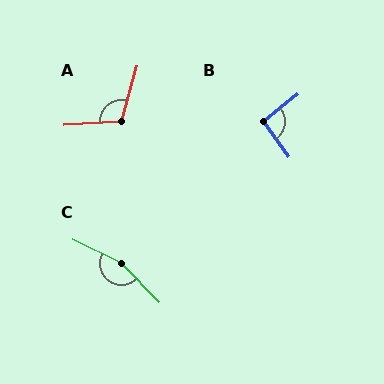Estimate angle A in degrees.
Approximately 109 degrees.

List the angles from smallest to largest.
B (93°), A (109°), C (161°).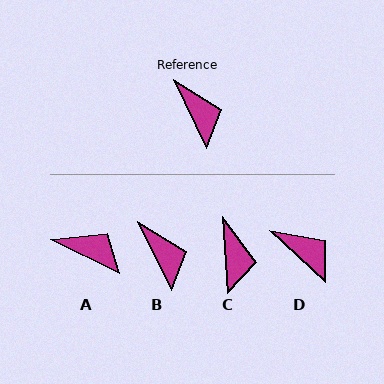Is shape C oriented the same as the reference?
No, it is off by about 22 degrees.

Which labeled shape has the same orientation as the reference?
B.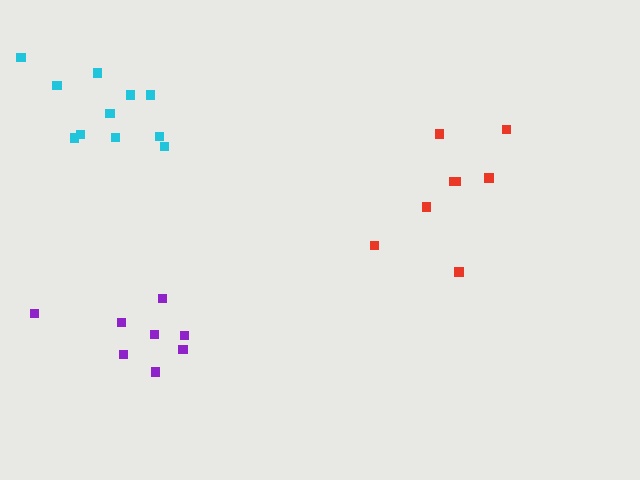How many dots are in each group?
Group 1: 8 dots, Group 2: 8 dots, Group 3: 11 dots (27 total).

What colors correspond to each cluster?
The clusters are colored: purple, red, cyan.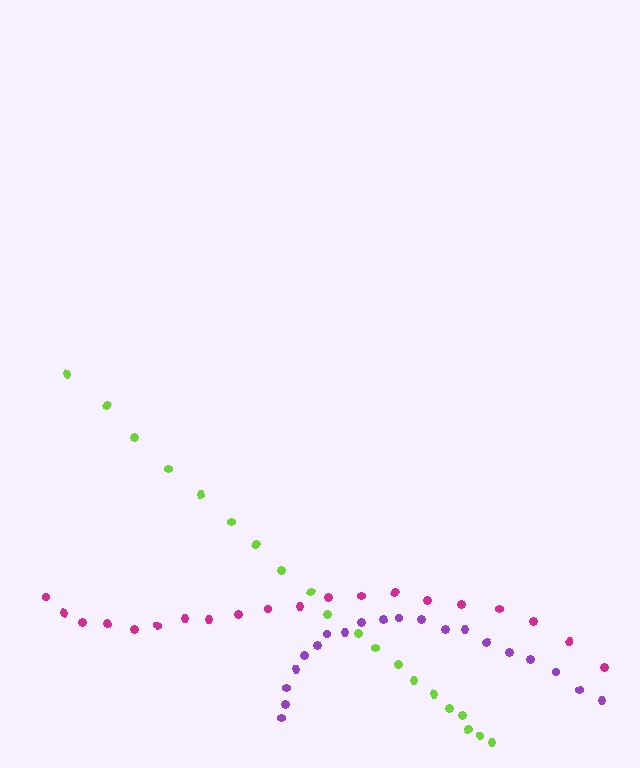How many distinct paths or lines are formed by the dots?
There are 3 distinct paths.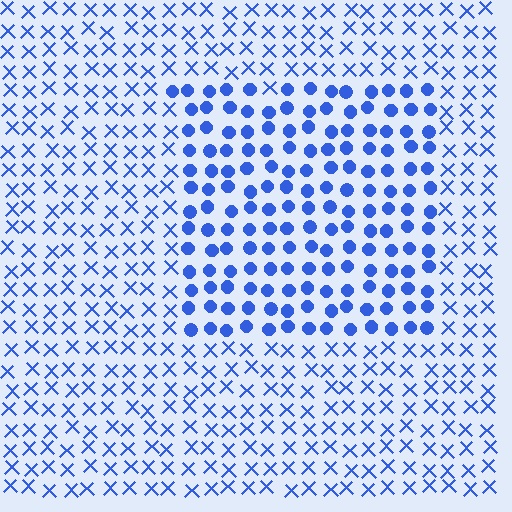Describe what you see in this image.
The image is filled with small blue elements arranged in a uniform grid. A rectangle-shaped region contains circles, while the surrounding area contains X marks. The boundary is defined purely by the change in element shape.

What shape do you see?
I see a rectangle.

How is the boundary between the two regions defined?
The boundary is defined by a change in element shape: circles inside vs. X marks outside. All elements share the same color and spacing.